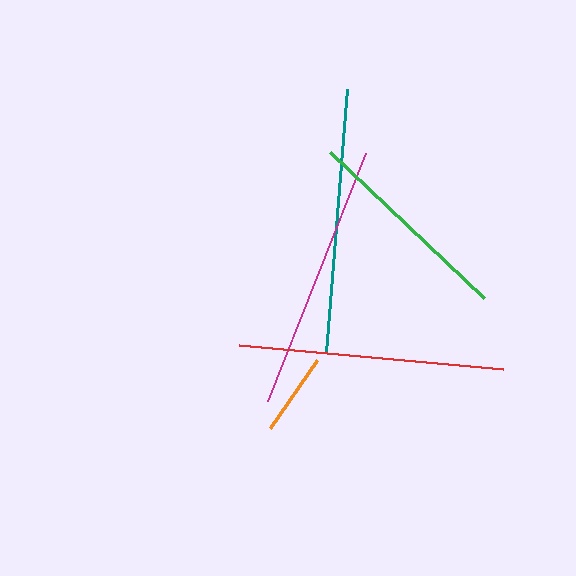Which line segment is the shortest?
The orange line is the shortest at approximately 83 pixels.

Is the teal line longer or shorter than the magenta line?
The magenta line is longer than the teal line.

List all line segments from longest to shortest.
From longest to shortest: magenta, red, teal, green, orange.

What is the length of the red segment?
The red segment is approximately 265 pixels long.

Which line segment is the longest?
The magenta line is the longest at approximately 266 pixels.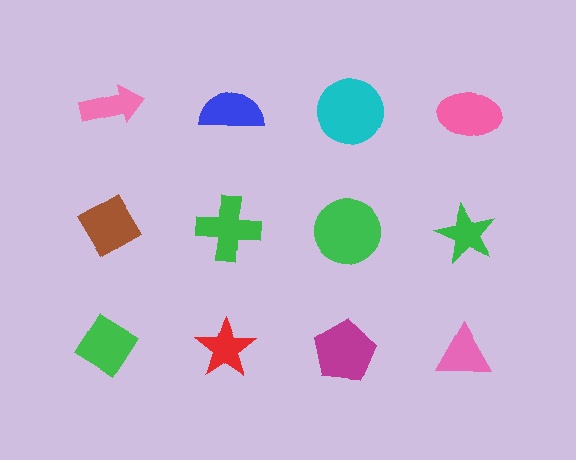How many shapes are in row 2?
4 shapes.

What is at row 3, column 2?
A red star.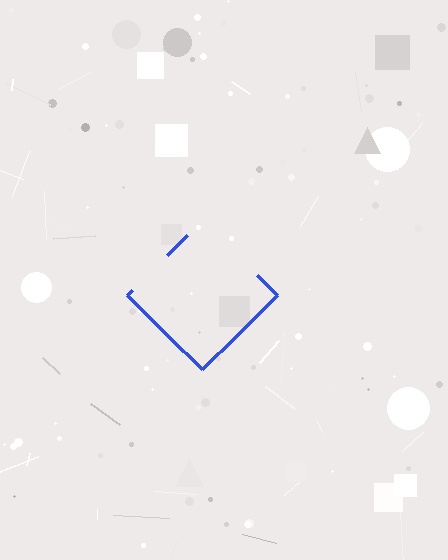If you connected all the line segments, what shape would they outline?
They would outline a diamond.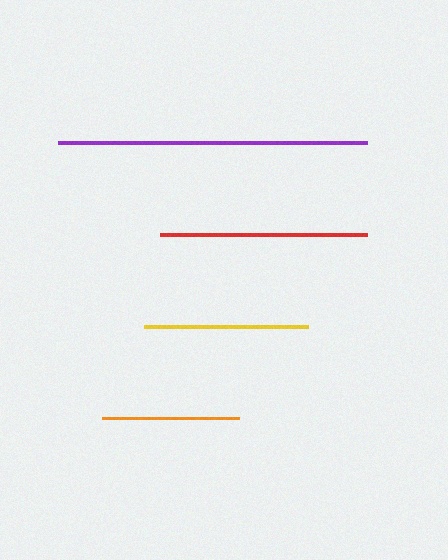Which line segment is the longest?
The purple line is the longest at approximately 309 pixels.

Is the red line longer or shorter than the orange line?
The red line is longer than the orange line.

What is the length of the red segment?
The red segment is approximately 207 pixels long.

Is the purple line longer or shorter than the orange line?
The purple line is longer than the orange line.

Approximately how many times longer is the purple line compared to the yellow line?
The purple line is approximately 1.9 times the length of the yellow line.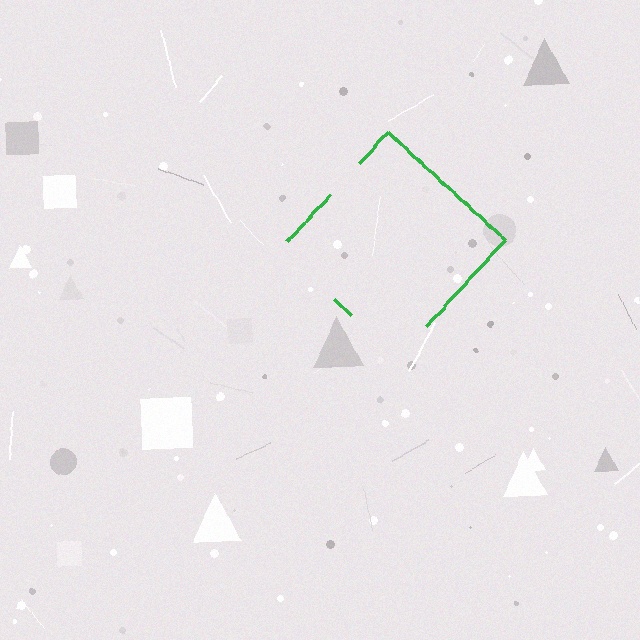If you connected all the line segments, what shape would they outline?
They would outline a diamond.